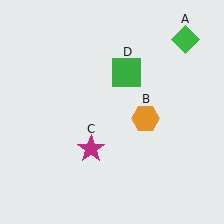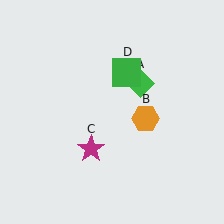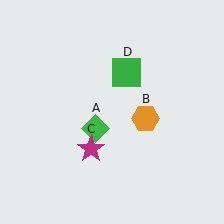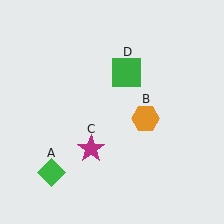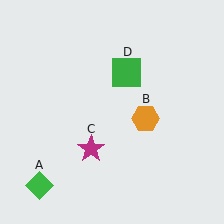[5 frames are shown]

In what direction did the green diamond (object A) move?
The green diamond (object A) moved down and to the left.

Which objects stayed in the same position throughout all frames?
Orange hexagon (object B) and magenta star (object C) and green square (object D) remained stationary.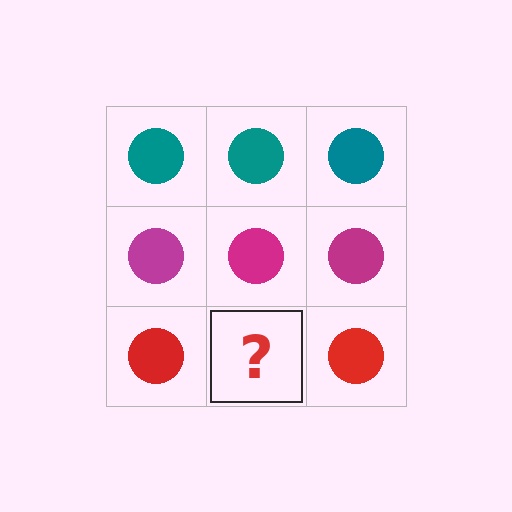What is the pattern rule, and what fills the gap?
The rule is that each row has a consistent color. The gap should be filled with a red circle.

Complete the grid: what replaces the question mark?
The question mark should be replaced with a red circle.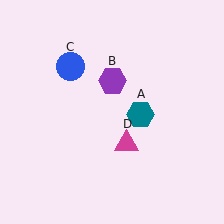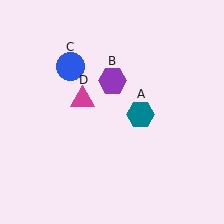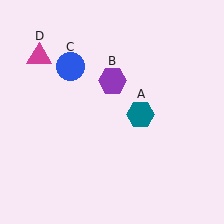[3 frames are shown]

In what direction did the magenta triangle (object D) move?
The magenta triangle (object D) moved up and to the left.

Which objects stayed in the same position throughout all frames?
Teal hexagon (object A) and purple hexagon (object B) and blue circle (object C) remained stationary.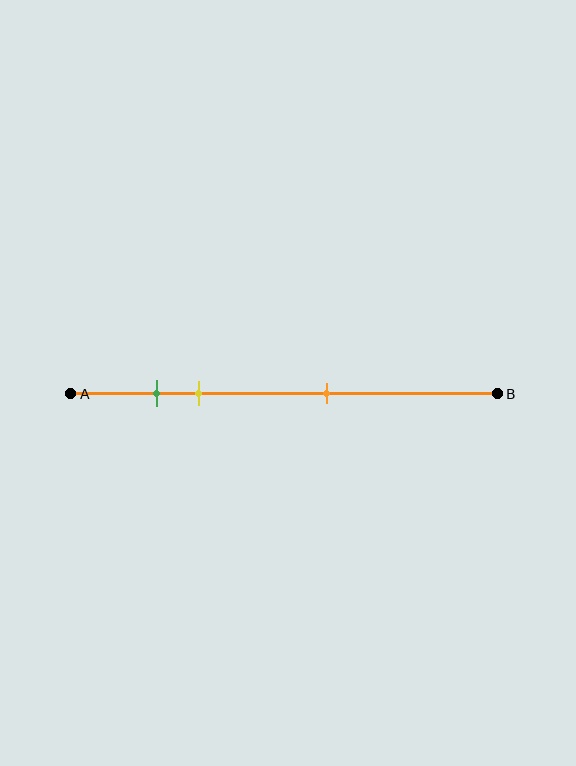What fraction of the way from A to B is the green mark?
The green mark is approximately 20% (0.2) of the way from A to B.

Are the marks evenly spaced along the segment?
No, the marks are not evenly spaced.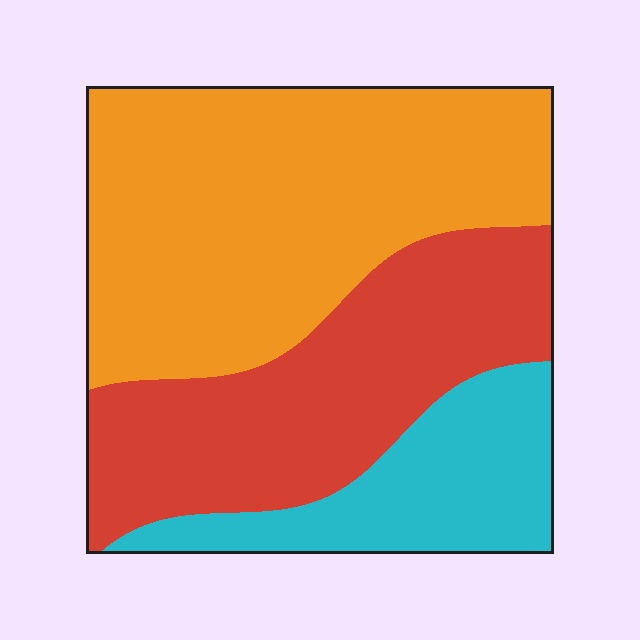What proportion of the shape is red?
Red takes up between a quarter and a half of the shape.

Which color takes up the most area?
Orange, at roughly 50%.